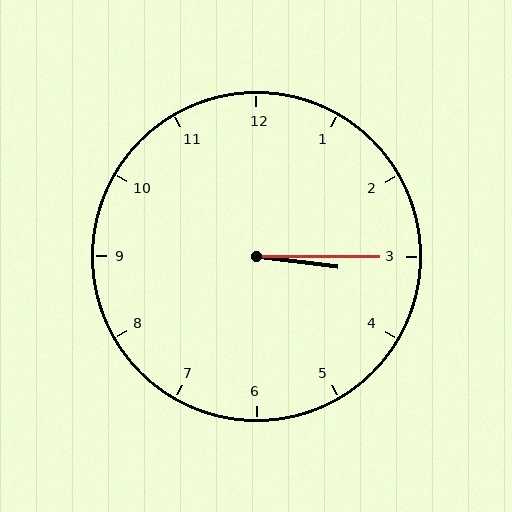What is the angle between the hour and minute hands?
Approximately 8 degrees.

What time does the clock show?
3:15.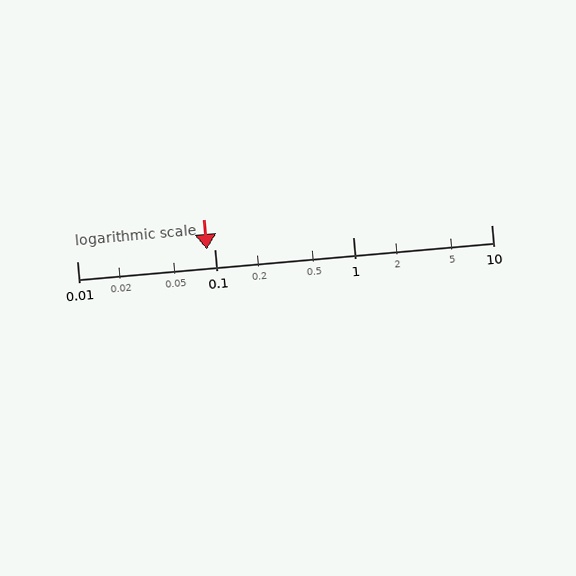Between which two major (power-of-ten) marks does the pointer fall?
The pointer is between 0.01 and 0.1.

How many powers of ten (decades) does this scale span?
The scale spans 3 decades, from 0.01 to 10.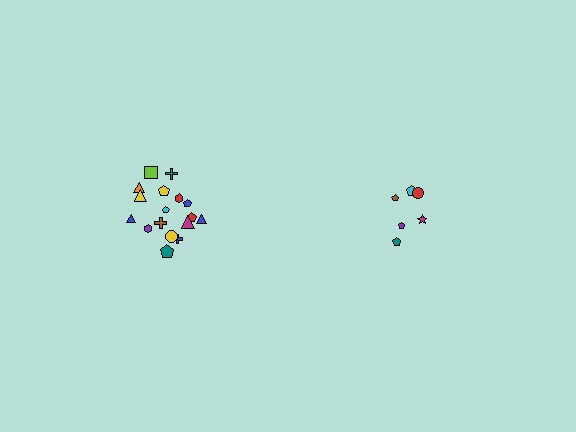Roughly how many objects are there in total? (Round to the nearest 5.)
Roughly 25 objects in total.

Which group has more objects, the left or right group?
The left group.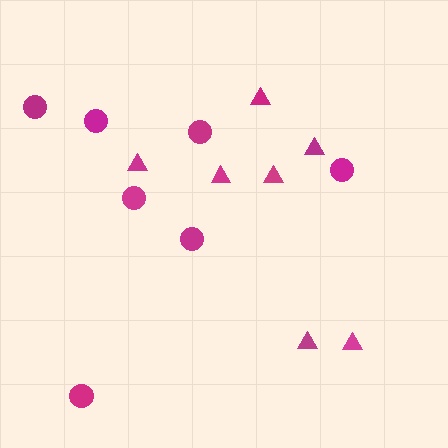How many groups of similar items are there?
There are 2 groups: one group of circles (7) and one group of triangles (7).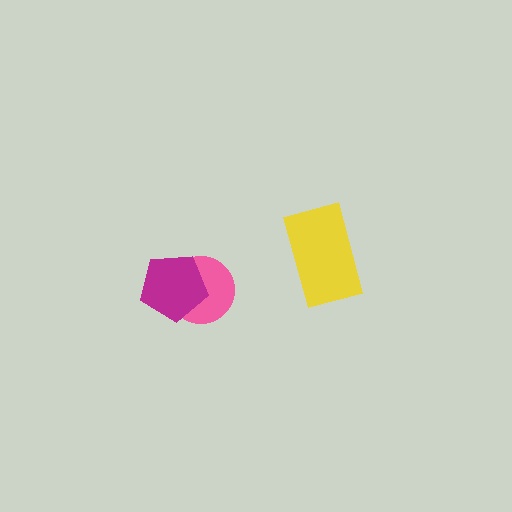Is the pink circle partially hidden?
Yes, it is partially covered by another shape.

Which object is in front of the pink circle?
The magenta pentagon is in front of the pink circle.